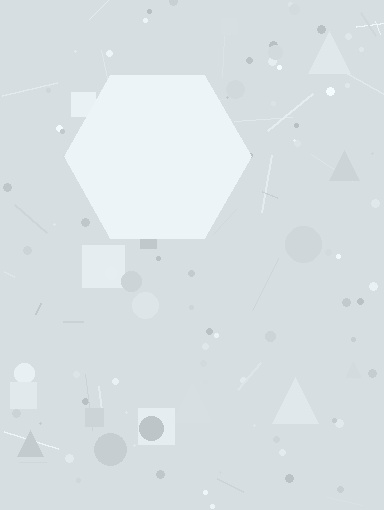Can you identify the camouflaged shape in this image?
The camouflaged shape is a hexagon.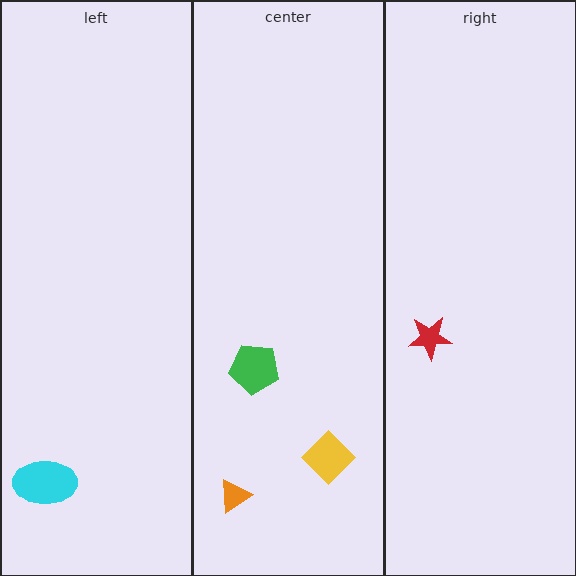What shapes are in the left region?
The cyan ellipse.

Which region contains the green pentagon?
The center region.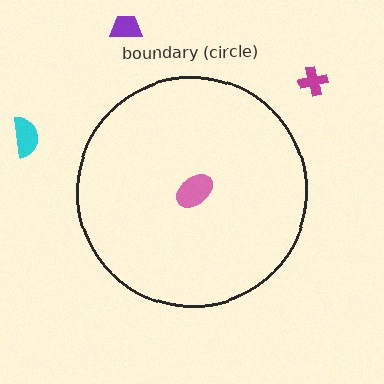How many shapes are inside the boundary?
1 inside, 3 outside.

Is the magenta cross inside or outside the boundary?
Outside.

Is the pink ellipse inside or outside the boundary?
Inside.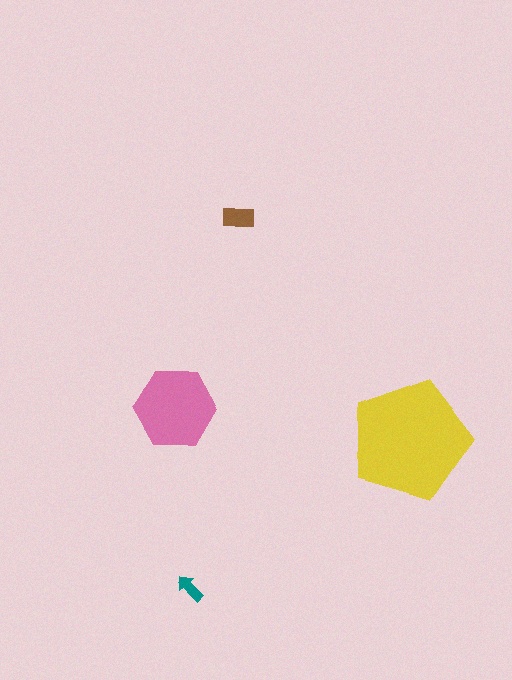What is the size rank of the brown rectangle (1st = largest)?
3rd.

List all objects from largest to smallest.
The yellow pentagon, the pink hexagon, the brown rectangle, the teal arrow.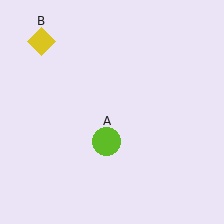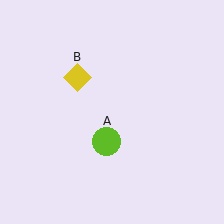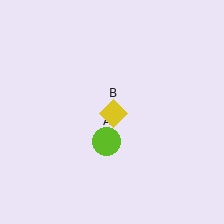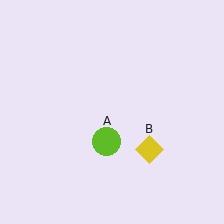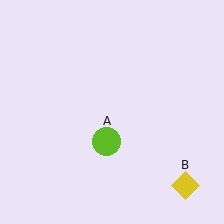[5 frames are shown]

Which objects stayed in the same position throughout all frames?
Lime circle (object A) remained stationary.